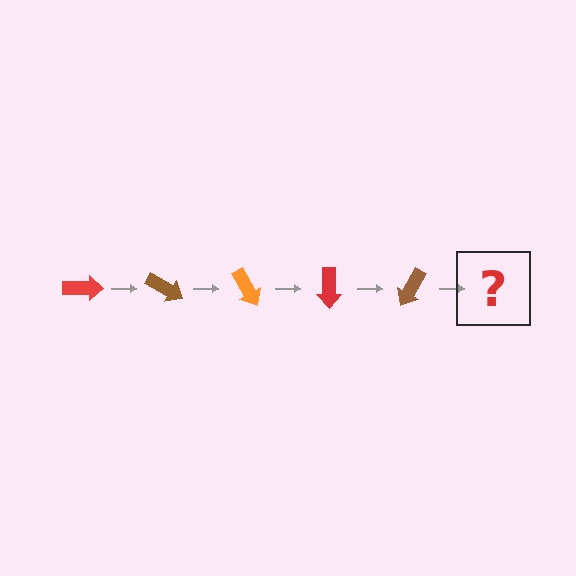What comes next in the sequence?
The next element should be an orange arrow, rotated 150 degrees from the start.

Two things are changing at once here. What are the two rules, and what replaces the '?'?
The two rules are that it rotates 30 degrees each step and the color cycles through red, brown, and orange. The '?' should be an orange arrow, rotated 150 degrees from the start.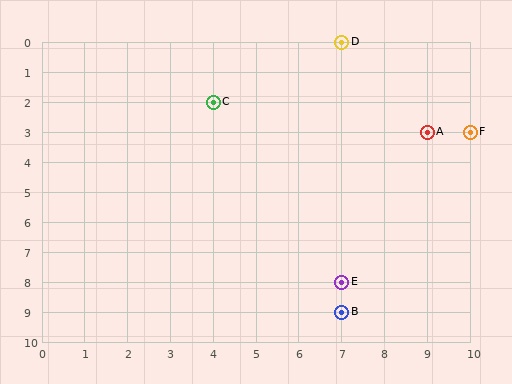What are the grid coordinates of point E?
Point E is at grid coordinates (7, 8).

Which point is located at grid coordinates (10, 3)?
Point F is at (10, 3).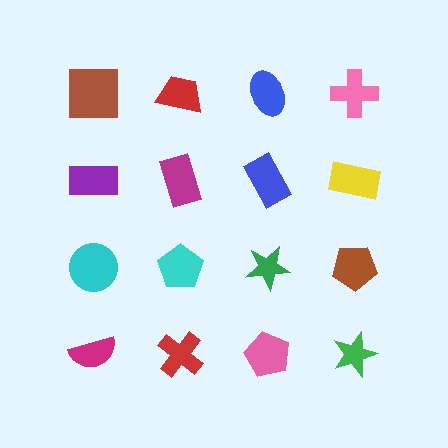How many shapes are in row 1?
4 shapes.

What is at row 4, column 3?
A pink pentagon.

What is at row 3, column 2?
A cyan pentagon.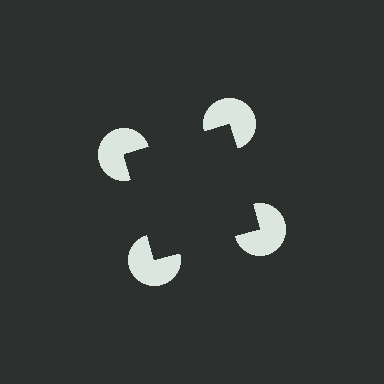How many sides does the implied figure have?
4 sides.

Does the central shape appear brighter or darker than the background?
It typically appears slightly darker than the background, even though no actual brightness change is drawn.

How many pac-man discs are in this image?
There are 4 — one at each vertex of the illusory square.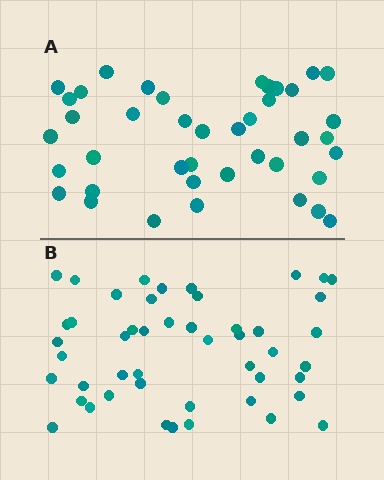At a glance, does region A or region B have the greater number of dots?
Region B (the bottom region) has more dots.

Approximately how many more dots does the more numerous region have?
Region B has roughly 8 or so more dots than region A.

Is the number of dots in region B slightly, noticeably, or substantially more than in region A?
Region B has only slightly more — the two regions are fairly close. The ratio is roughly 1.2 to 1.